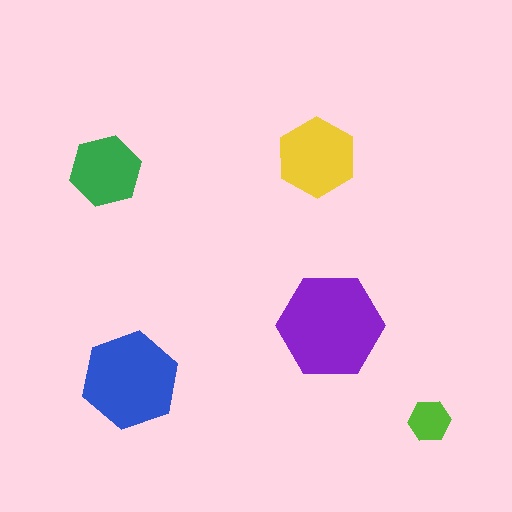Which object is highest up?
The yellow hexagon is topmost.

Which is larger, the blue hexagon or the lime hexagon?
The blue one.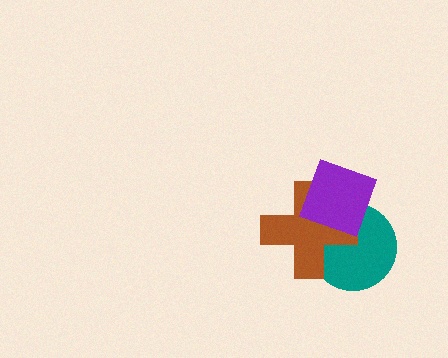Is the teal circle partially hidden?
Yes, it is partially covered by another shape.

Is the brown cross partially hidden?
Yes, it is partially covered by another shape.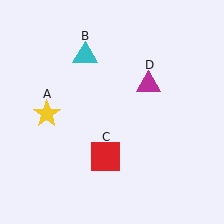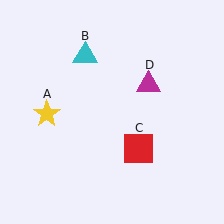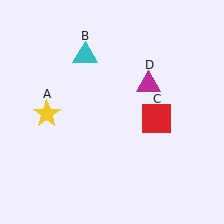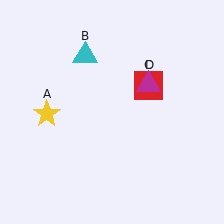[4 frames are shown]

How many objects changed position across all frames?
1 object changed position: red square (object C).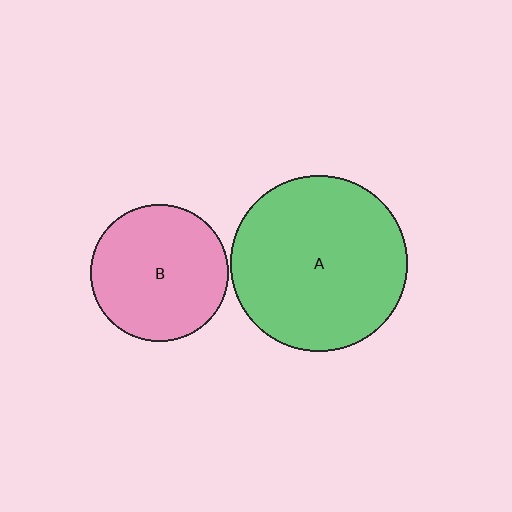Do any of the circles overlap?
No, none of the circles overlap.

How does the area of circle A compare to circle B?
Approximately 1.6 times.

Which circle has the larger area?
Circle A (green).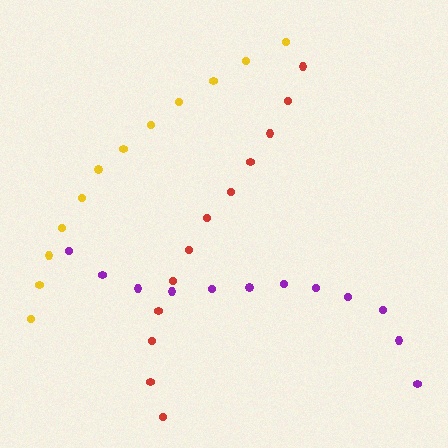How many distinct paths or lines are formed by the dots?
There are 3 distinct paths.